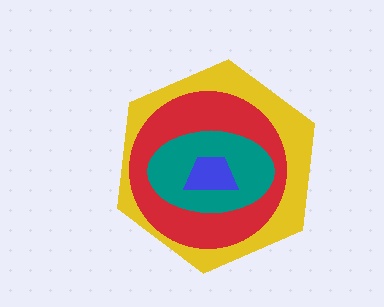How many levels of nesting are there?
4.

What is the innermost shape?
The blue trapezoid.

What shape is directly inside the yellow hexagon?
The red circle.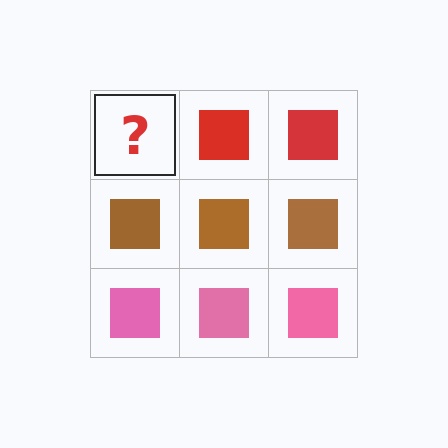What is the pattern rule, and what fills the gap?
The rule is that each row has a consistent color. The gap should be filled with a red square.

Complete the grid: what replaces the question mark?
The question mark should be replaced with a red square.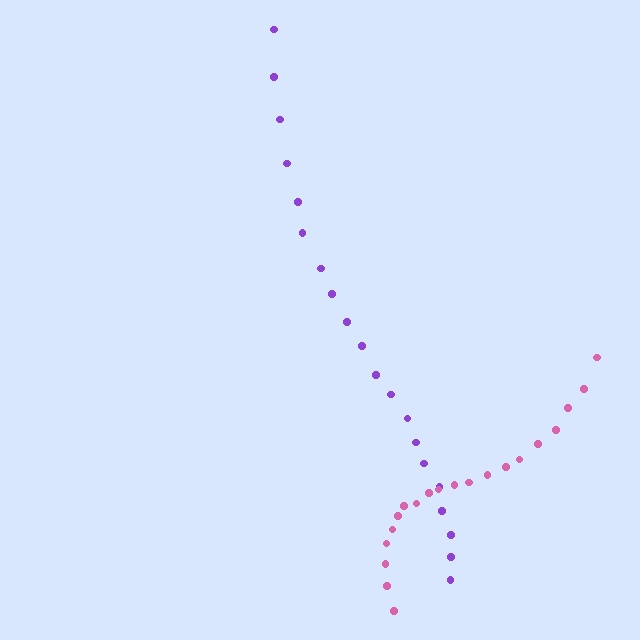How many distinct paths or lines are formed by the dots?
There are 2 distinct paths.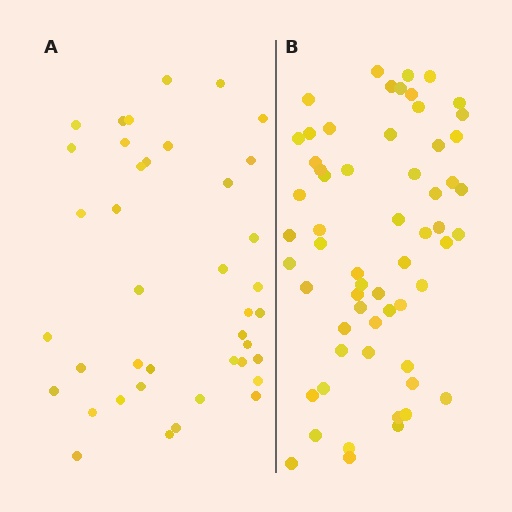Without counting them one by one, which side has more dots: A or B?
Region B (the right region) has more dots.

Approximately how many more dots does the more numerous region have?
Region B has approximately 20 more dots than region A.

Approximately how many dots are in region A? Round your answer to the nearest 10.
About 40 dots.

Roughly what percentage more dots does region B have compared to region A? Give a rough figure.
About 50% more.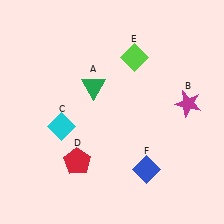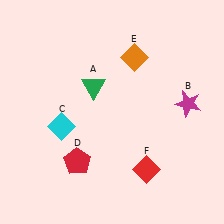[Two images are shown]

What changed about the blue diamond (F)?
In Image 1, F is blue. In Image 2, it changed to red.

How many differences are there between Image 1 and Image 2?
There are 2 differences between the two images.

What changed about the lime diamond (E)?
In Image 1, E is lime. In Image 2, it changed to orange.